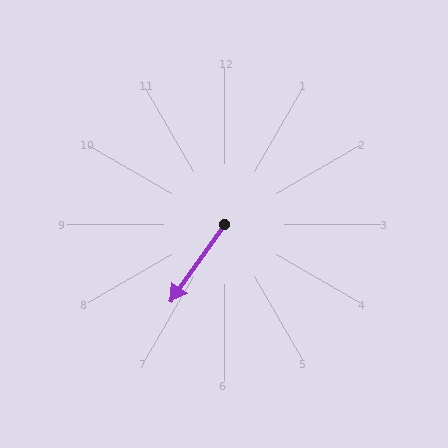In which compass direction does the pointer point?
Southwest.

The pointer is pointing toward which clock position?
Roughly 7 o'clock.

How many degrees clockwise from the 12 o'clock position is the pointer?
Approximately 215 degrees.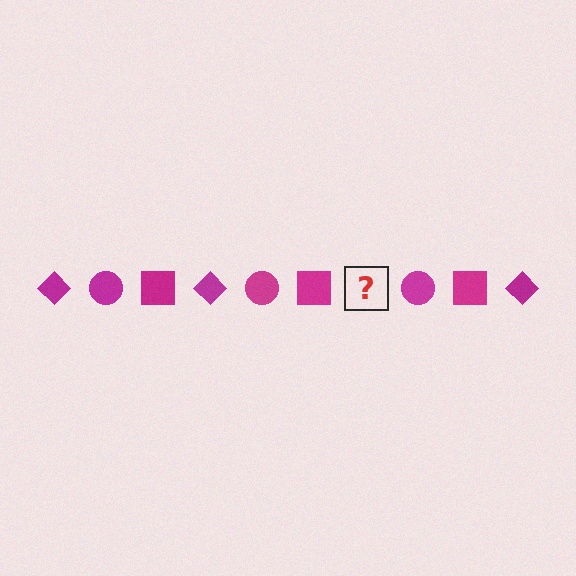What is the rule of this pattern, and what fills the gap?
The rule is that the pattern cycles through diamond, circle, square shapes in magenta. The gap should be filled with a magenta diamond.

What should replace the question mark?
The question mark should be replaced with a magenta diamond.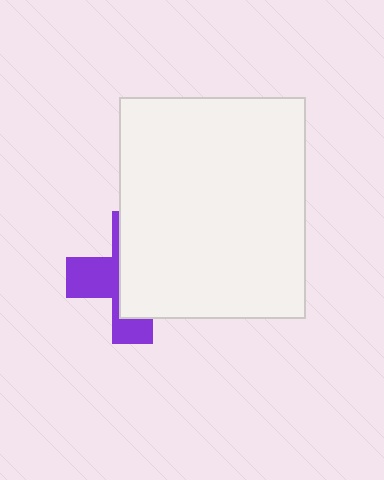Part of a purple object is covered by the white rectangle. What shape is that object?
It is a cross.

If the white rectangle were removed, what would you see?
You would see the complete purple cross.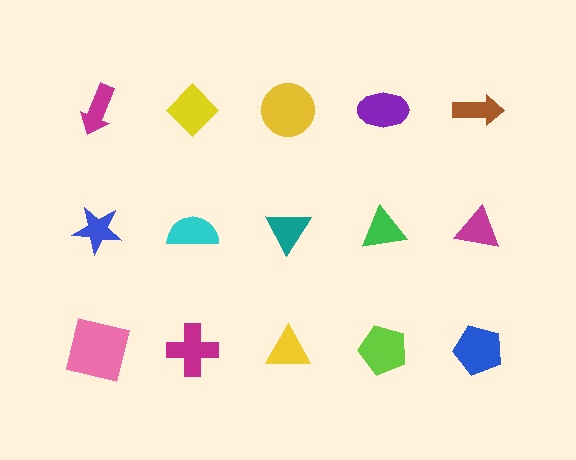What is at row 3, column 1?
A pink square.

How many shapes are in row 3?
5 shapes.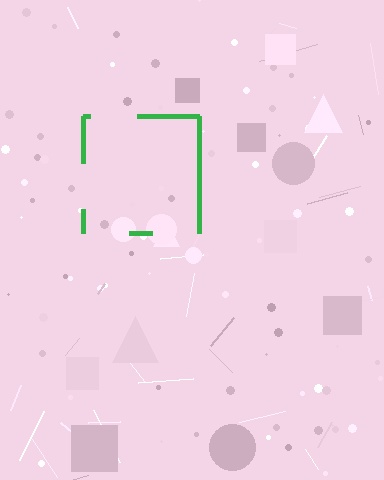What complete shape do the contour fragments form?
The contour fragments form a square.